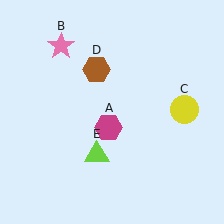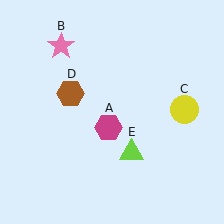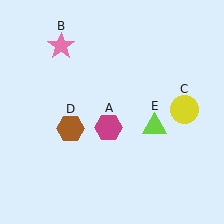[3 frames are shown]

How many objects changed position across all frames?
2 objects changed position: brown hexagon (object D), lime triangle (object E).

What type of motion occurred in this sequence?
The brown hexagon (object D), lime triangle (object E) rotated counterclockwise around the center of the scene.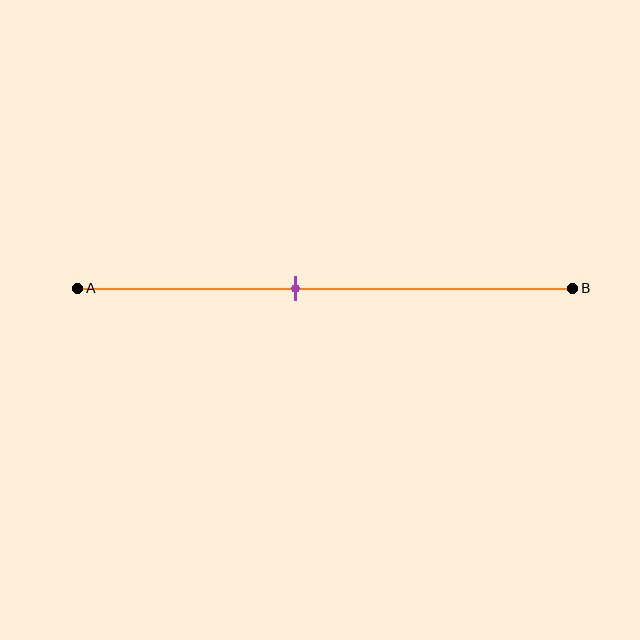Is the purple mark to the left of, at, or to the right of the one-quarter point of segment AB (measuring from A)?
The purple mark is to the right of the one-quarter point of segment AB.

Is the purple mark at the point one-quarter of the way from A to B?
No, the mark is at about 45% from A, not at the 25% one-quarter point.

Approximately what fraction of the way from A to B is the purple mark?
The purple mark is approximately 45% of the way from A to B.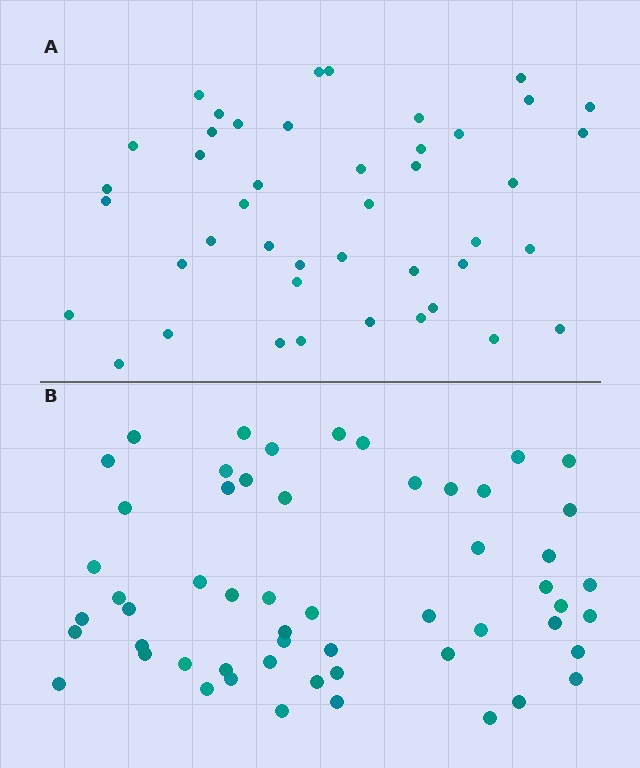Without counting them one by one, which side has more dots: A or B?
Region B (the bottom region) has more dots.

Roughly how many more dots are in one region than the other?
Region B has roughly 12 or so more dots than region A.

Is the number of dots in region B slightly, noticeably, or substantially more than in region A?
Region B has noticeably more, but not dramatically so. The ratio is roughly 1.2 to 1.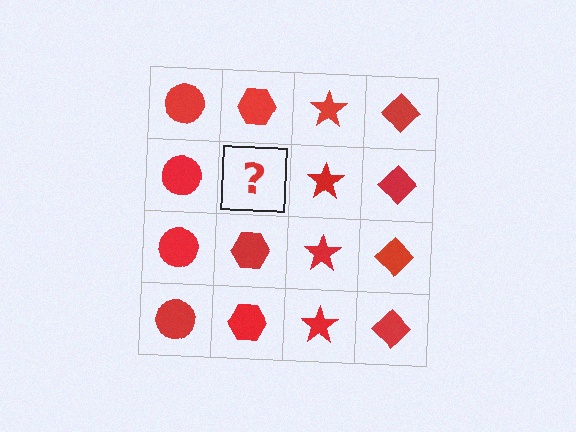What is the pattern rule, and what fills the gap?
The rule is that each column has a consistent shape. The gap should be filled with a red hexagon.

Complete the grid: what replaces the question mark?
The question mark should be replaced with a red hexagon.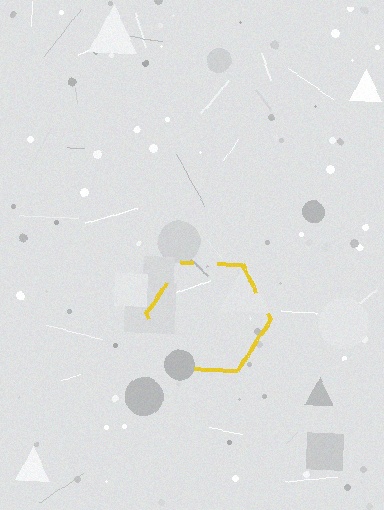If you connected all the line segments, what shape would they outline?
They would outline a hexagon.